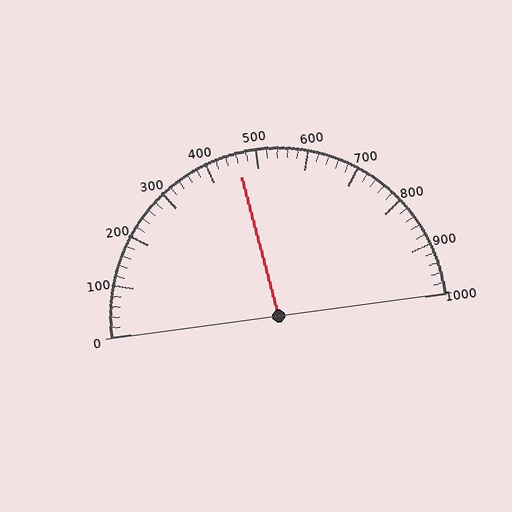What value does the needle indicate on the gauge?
The needle indicates approximately 460.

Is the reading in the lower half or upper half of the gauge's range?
The reading is in the lower half of the range (0 to 1000).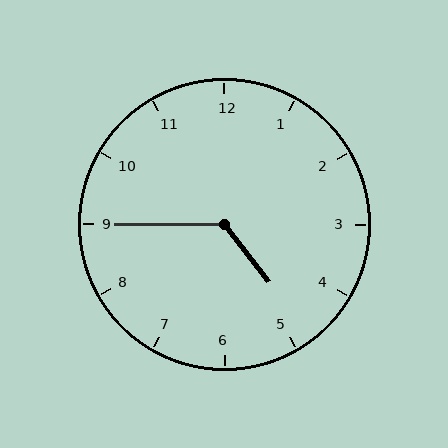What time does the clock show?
4:45.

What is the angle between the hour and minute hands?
Approximately 128 degrees.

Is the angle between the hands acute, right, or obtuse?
It is obtuse.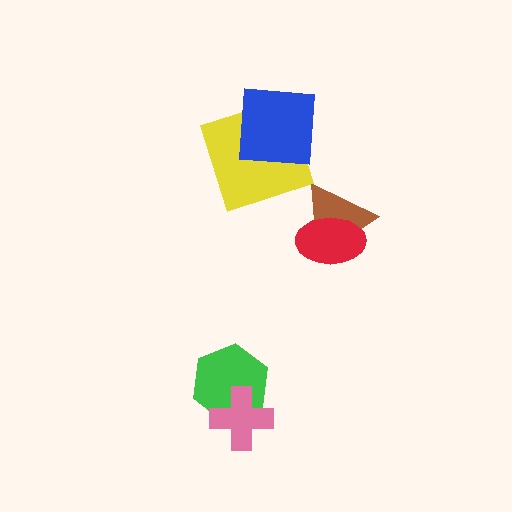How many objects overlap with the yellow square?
1 object overlaps with the yellow square.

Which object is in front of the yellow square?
The blue square is in front of the yellow square.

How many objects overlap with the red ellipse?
1 object overlaps with the red ellipse.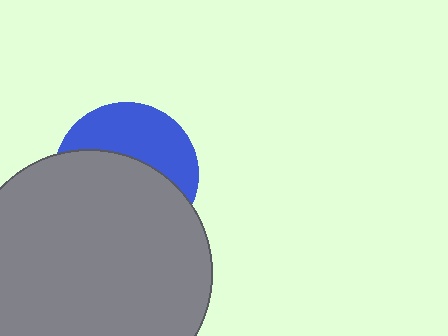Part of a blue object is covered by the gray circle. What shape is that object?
It is a circle.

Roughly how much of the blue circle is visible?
A small part of it is visible (roughly 40%).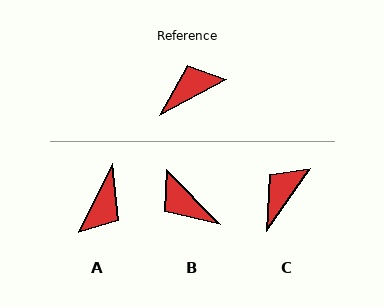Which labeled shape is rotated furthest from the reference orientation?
A, about 145 degrees away.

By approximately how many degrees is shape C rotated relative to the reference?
Approximately 27 degrees counter-clockwise.